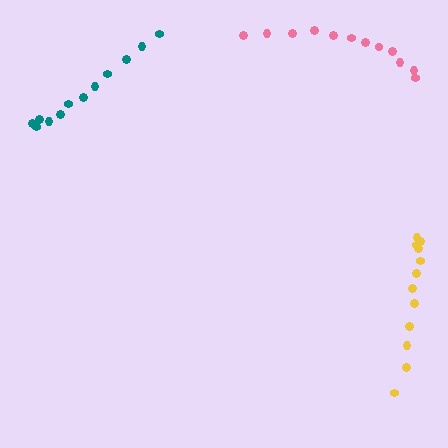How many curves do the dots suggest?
There are 3 distinct paths.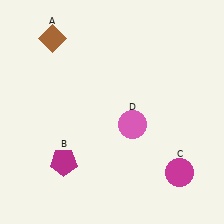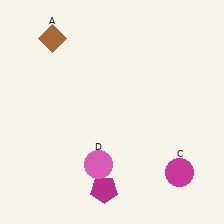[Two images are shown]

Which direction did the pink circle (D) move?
The pink circle (D) moved down.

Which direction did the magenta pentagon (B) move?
The magenta pentagon (B) moved right.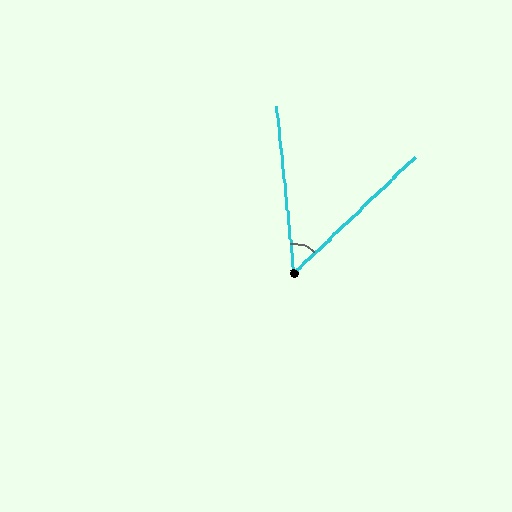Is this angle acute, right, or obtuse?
It is acute.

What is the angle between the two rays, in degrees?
Approximately 52 degrees.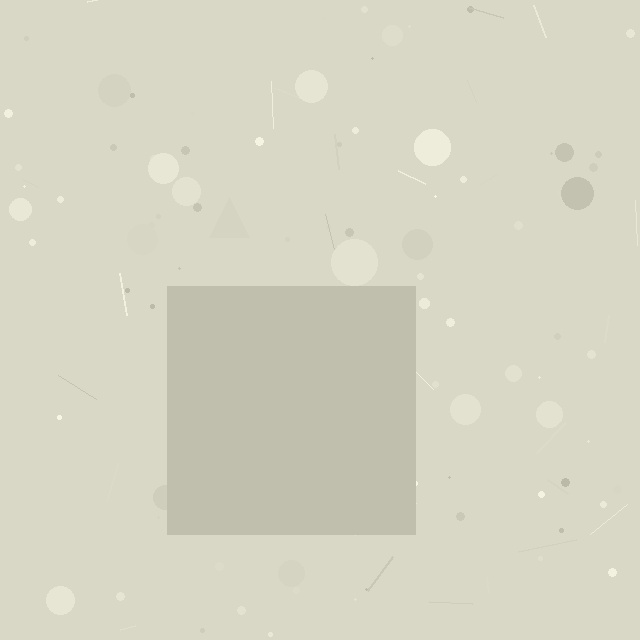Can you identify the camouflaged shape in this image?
The camouflaged shape is a square.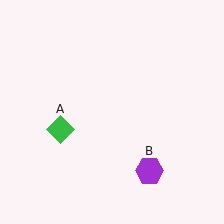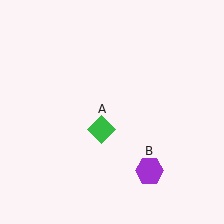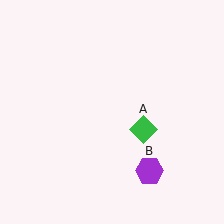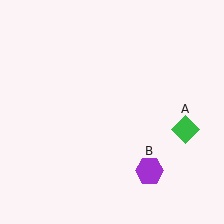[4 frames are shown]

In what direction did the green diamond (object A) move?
The green diamond (object A) moved right.